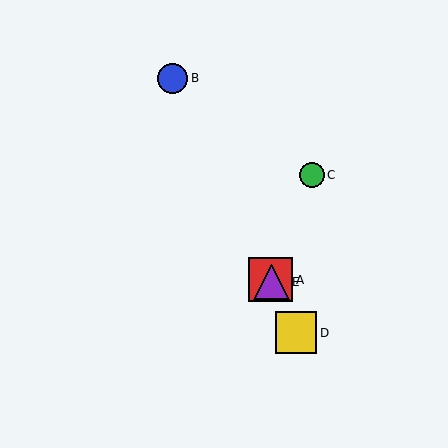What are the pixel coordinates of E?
Object E is at (271, 282).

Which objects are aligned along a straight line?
Objects A, B, D, E are aligned along a straight line.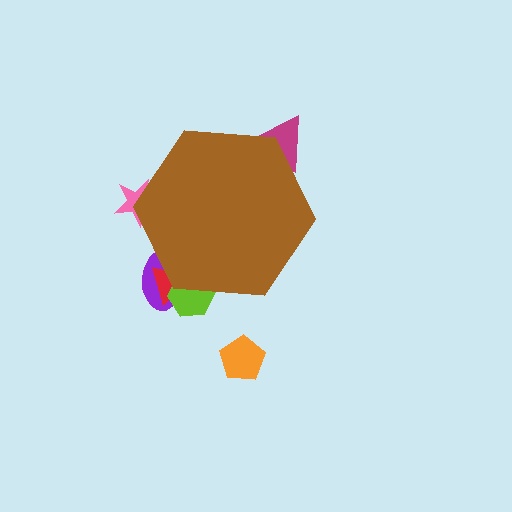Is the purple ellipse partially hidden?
Yes, the purple ellipse is partially hidden behind the brown hexagon.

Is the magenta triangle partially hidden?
Yes, the magenta triangle is partially hidden behind the brown hexagon.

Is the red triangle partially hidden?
Yes, the red triangle is partially hidden behind the brown hexagon.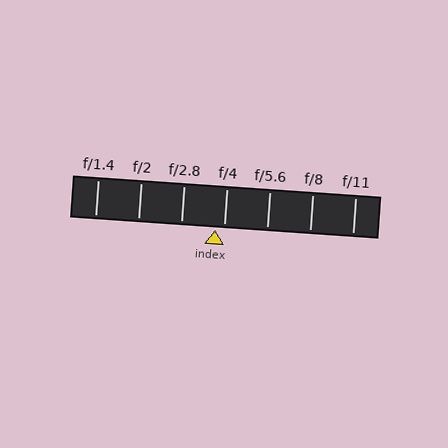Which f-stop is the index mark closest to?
The index mark is closest to f/4.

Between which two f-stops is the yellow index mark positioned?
The index mark is between f/2.8 and f/4.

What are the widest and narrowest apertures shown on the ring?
The widest aperture shown is f/1.4 and the narrowest is f/11.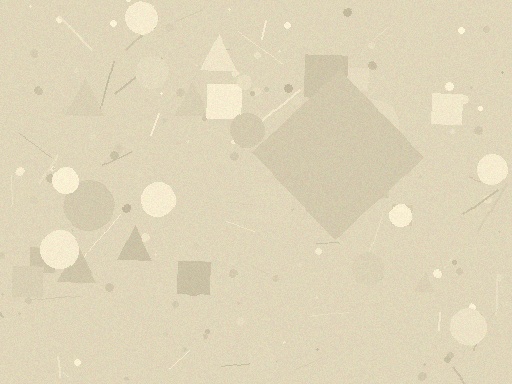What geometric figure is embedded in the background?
A diamond is embedded in the background.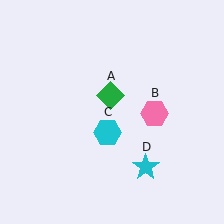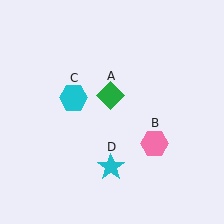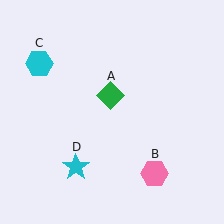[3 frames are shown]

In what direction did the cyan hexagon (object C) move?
The cyan hexagon (object C) moved up and to the left.